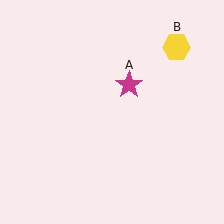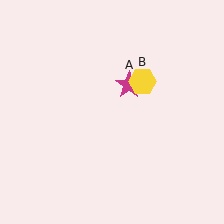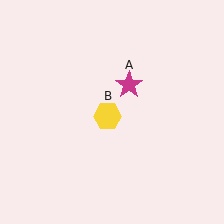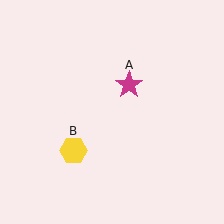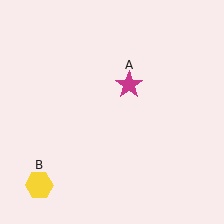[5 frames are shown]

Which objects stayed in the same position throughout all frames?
Magenta star (object A) remained stationary.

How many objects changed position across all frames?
1 object changed position: yellow hexagon (object B).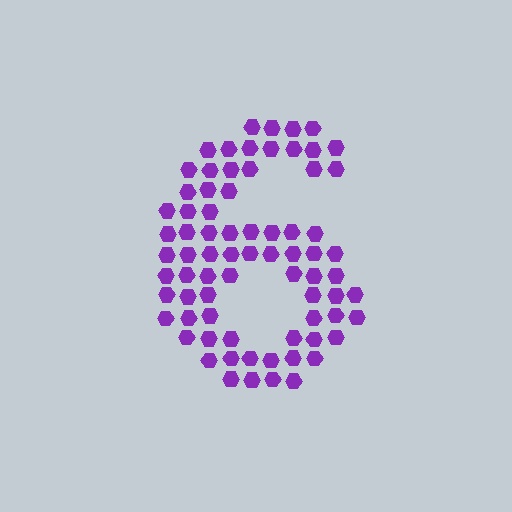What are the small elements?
The small elements are hexagons.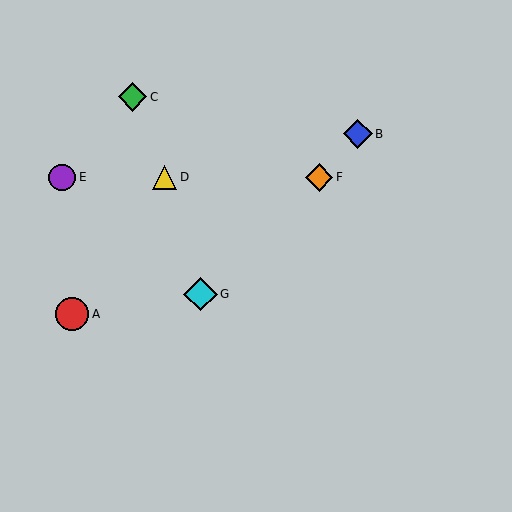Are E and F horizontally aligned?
Yes, both are at y≈177.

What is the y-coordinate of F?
Object F is at y≈177.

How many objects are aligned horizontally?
3 objects (D, E, F) are aligned horizontally.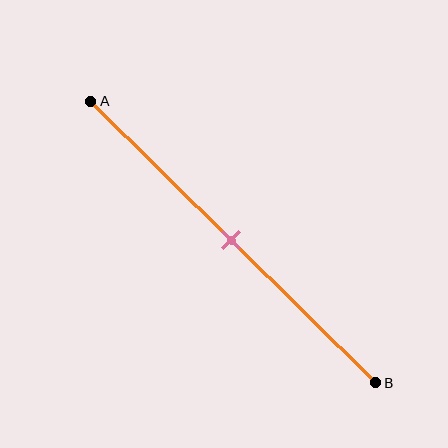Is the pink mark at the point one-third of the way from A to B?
No, the mark is at about 50% from A, not at the 33% one-third point.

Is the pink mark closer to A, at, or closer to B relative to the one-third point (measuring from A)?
The pink mark is closer to point B than the one-third point of segment AB.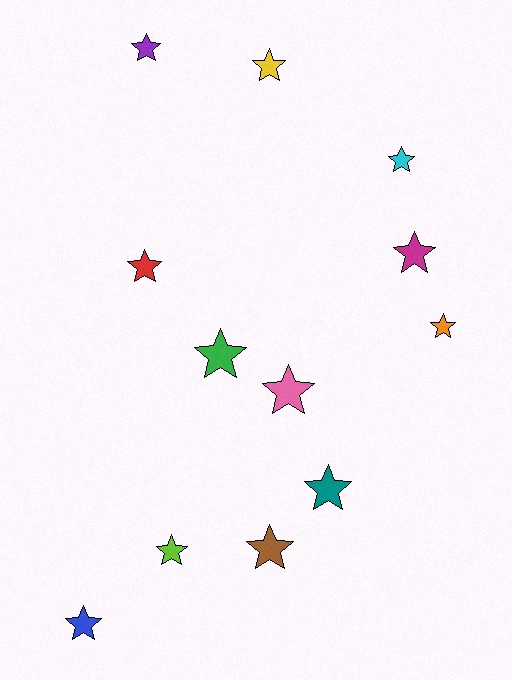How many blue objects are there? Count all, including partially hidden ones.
There is 1 blue object.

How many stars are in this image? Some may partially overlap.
There are 12 stars.